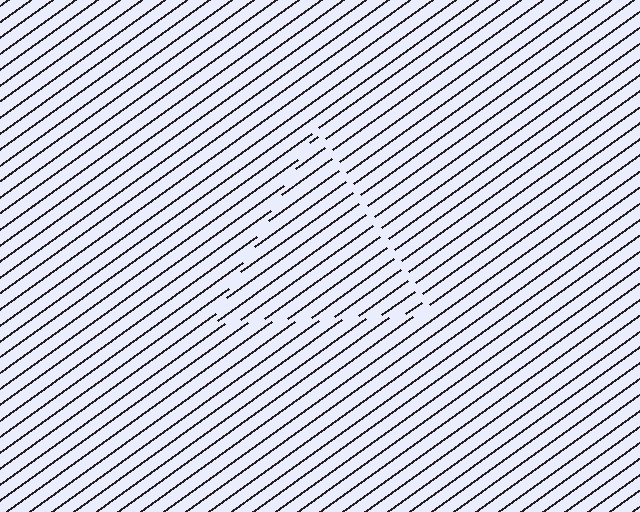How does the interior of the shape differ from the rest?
The interior of the shape contains the same grating, shifted by half a period — the contour is defined by the phase discontinuity where line-ends from the inner and outer gratings abut.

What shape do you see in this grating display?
An illusory triangle. The interior of the shape contains the same grating, shifted by half a period — the contour is defined by the phase discontinuity where line-ends from the inner and outer gratings abut.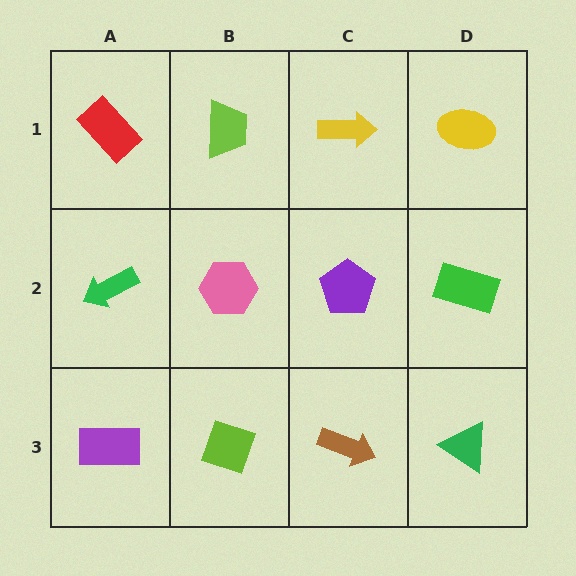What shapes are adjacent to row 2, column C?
A yellow arrow (row 1, column C), a brown arrow (row 3, column C), a pink hexagon (row 2, column B), a green rectangle (row 2, column D).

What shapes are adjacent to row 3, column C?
A purple pentagon (row 2, column C), a lime diamond (row 3, column B), a green triangle (row 3, column D).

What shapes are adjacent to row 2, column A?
A red rectangle (row 1, column A), a purple rectangle (row 3, column A), a pink hexagon (row 2, column B).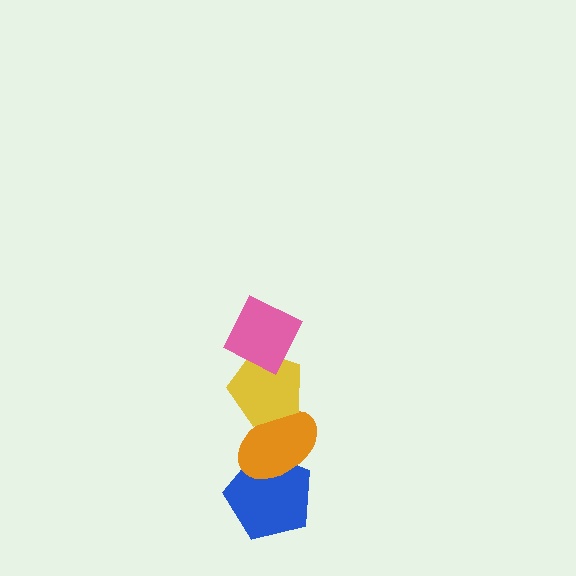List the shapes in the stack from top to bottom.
From top to bottom: the pink diamond, the yellow pentagon, the orange ellipse, the blue pentagon.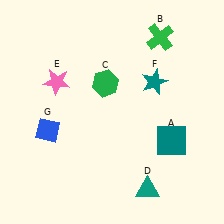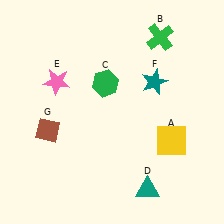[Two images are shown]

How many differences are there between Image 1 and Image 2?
There are 2 differences between the two images.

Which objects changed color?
A changed from teal to yellow. G changed from blue to brown.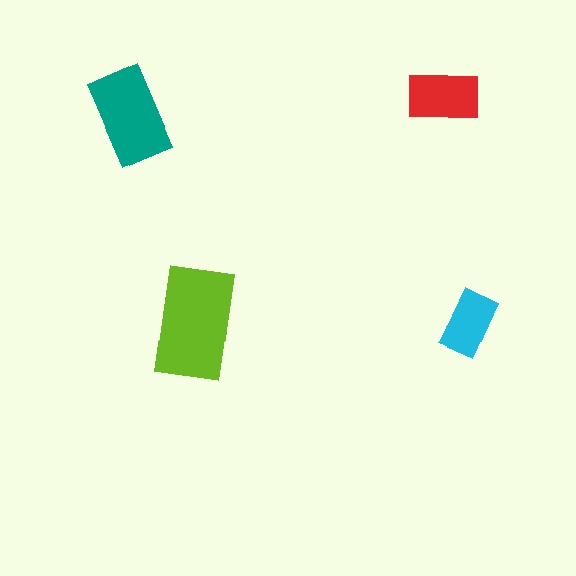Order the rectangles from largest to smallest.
the lime one, the teal one, the red one, the cyan one.